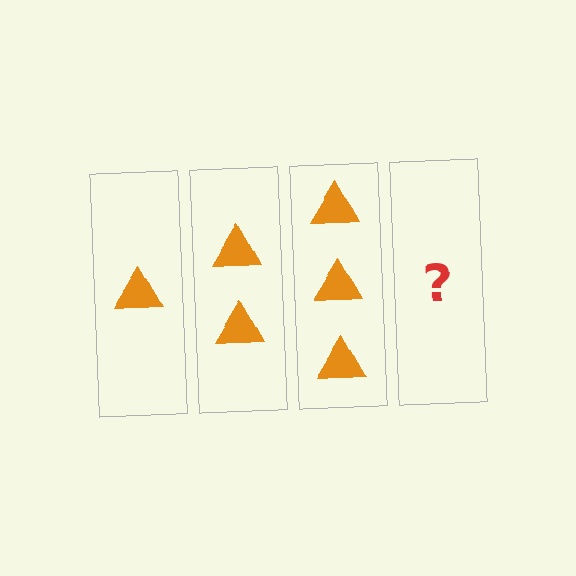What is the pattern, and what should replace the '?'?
The pattern is that each step adds one more triangle. The '?' should be 4 triangles.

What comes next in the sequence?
The next element should be 4 triangles.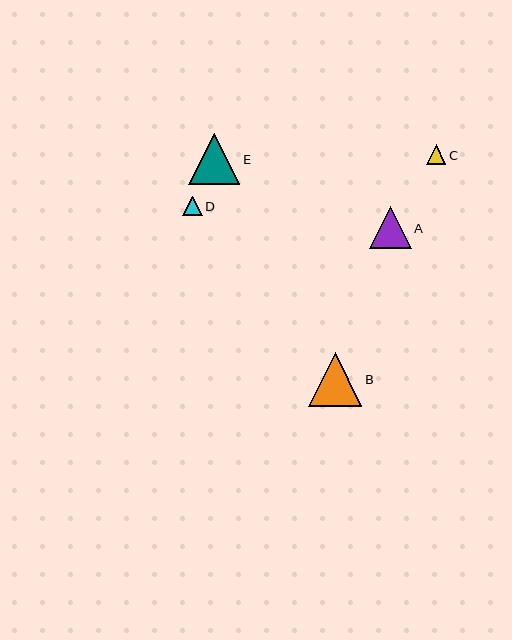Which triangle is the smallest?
Triangle C is the smallest with a size of approximately 19 pixels.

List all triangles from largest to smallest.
From largest to smallest: B, E, A, D, C.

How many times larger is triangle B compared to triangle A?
Triangle B is approximately 1.3 times the size of triangle A.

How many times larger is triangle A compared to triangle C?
Triangle A is approximately 2.2 times the size of triangle C.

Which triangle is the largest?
Triangle B is the largest with a size of approximately 54 pixels.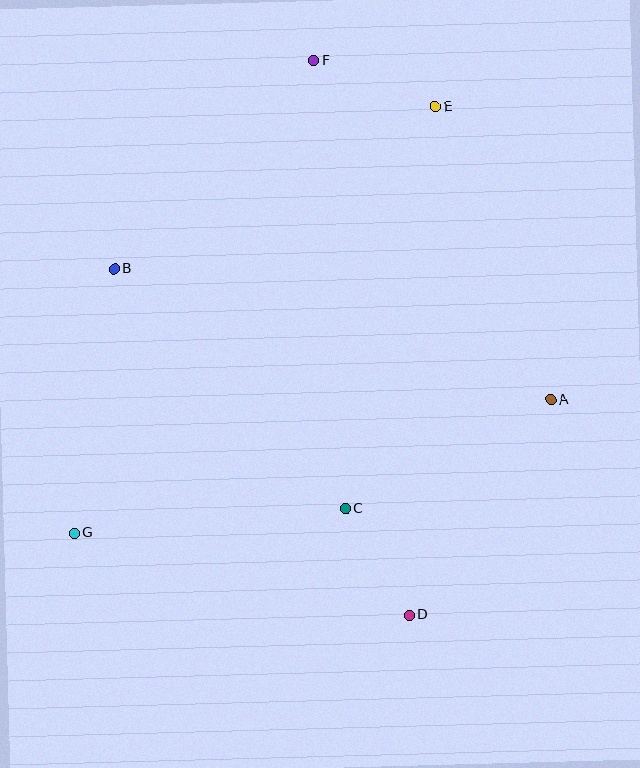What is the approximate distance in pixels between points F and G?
The distance between F and G is approximately 530 pixels.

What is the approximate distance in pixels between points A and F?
The distance between A and F is approximately 414 pixels.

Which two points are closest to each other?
Points C and D are closest to each other.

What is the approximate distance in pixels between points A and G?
The distance between A and G is approximately 495 pixels.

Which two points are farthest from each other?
Points D and F are farthest from each other.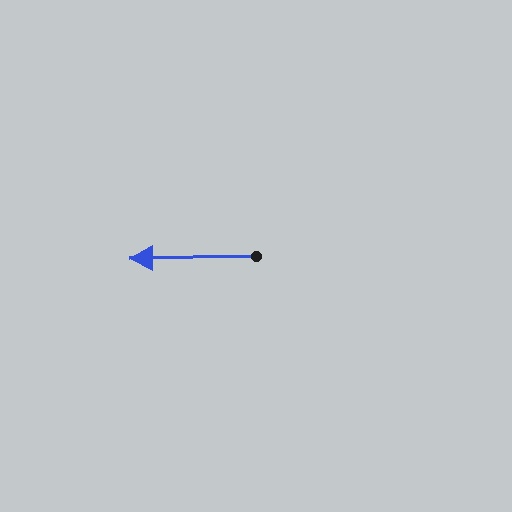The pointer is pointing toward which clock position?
Roughly 9 o'clock.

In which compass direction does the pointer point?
West.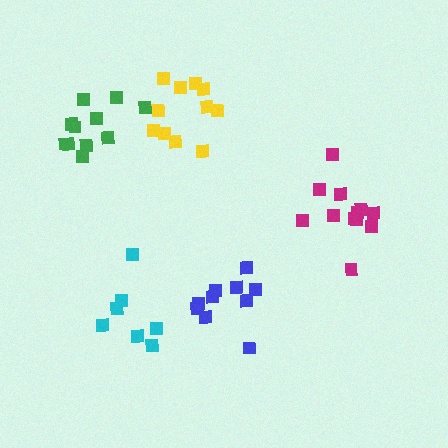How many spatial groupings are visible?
There are 5 spatial groupings.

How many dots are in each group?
Group 1: 7 dots, Group 2: 12 dots, Group 3: 11 dots, Group 4: 10 dots, Group 5: 11 dots (51 total).